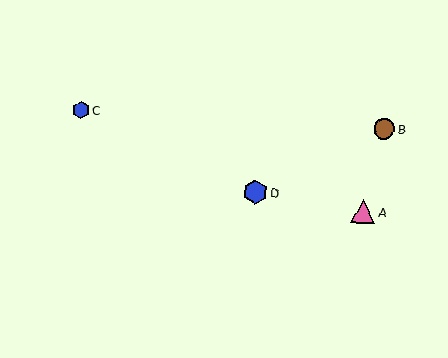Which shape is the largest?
The pink triangle (labeled A) is the largest.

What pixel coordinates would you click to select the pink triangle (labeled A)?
Click at (363, 212) to select the pink triangle A.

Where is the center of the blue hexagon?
The center of the blue hexagon is at (81, 110).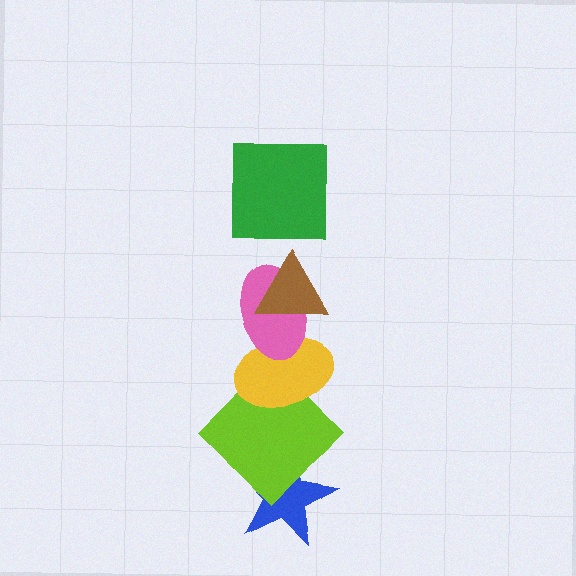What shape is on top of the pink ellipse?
The brown triangle is on top of the pink ellipse.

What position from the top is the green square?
The green square is 1st from the top.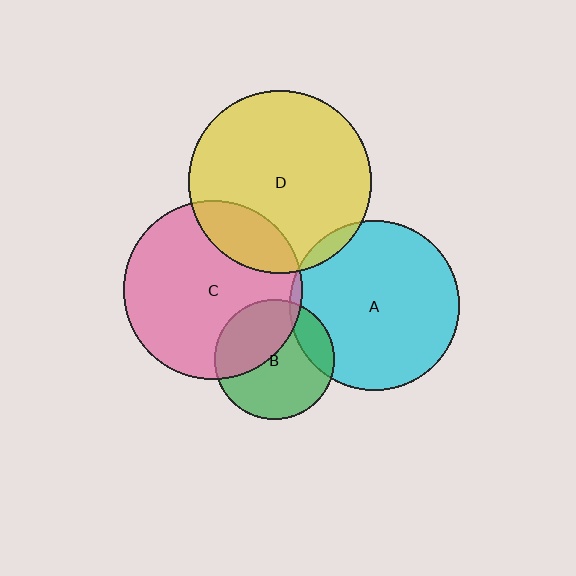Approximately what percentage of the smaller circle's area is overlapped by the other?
Approximately 20%.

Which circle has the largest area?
Circle D (yellow).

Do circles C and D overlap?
Yes.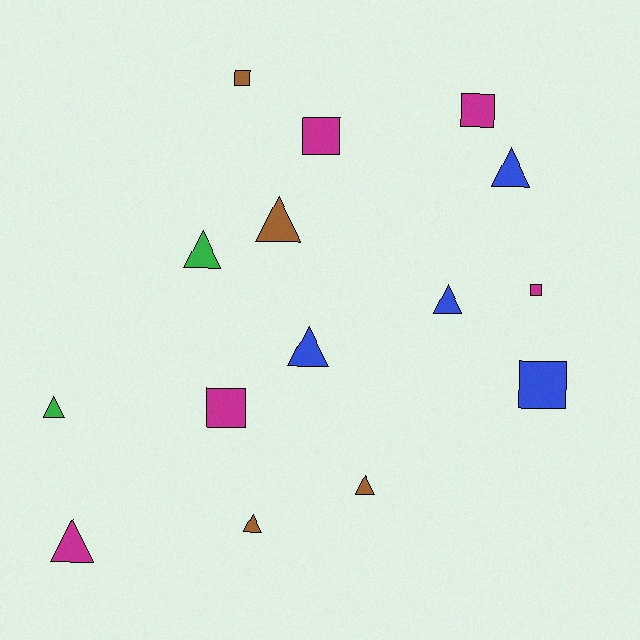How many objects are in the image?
There are 15 objects.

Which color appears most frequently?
Magenta, with 5 objects.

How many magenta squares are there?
There are 4 magenta squares.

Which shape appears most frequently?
Triangle, with 9 objects.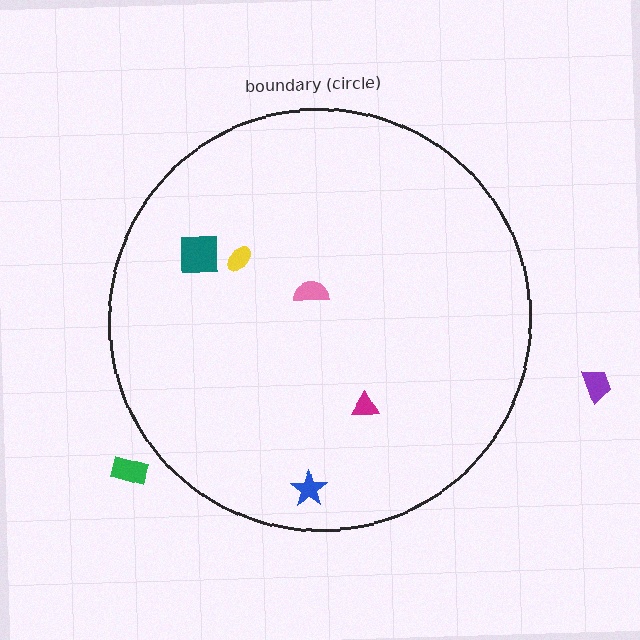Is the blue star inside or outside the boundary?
Inside.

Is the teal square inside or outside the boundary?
Inside.